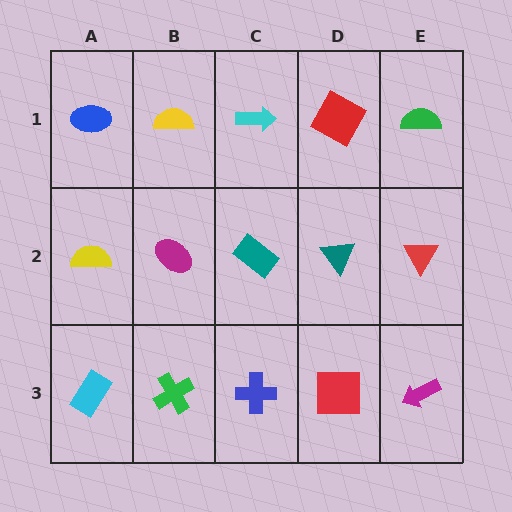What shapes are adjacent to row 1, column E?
A red triangle (row 2, column E), a red square (row 1, column D).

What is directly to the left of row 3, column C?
A green cross.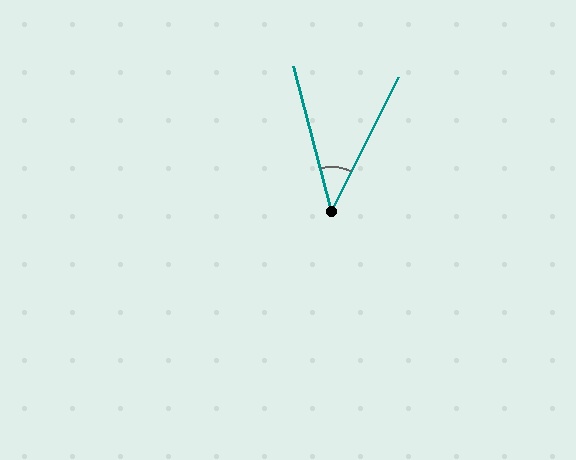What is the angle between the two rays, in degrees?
Approximately 41 degrees.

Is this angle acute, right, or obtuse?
It is acute.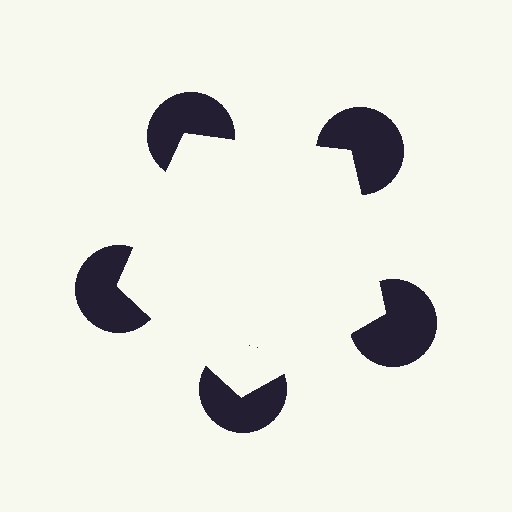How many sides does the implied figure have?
5 sides.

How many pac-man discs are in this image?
There are 5 — one at each vertex of the illusory pentagon.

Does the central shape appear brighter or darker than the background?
It typically appears slightly brighter than the background, even though no actual brightness change is drawn.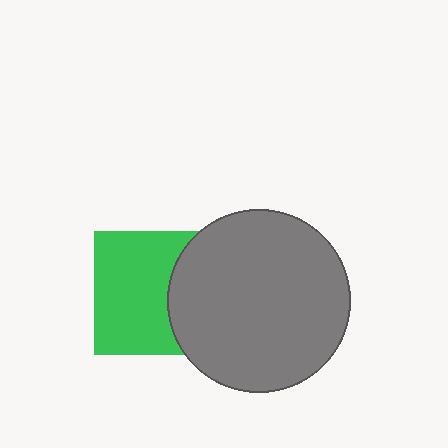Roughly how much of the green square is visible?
Most of it is visible (roughly 66%).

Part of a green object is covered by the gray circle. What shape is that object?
It is a square.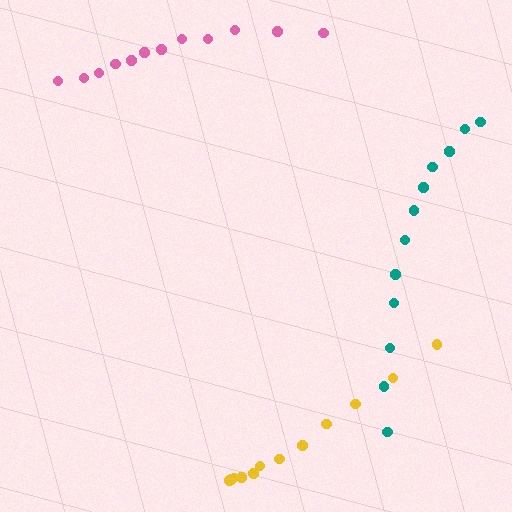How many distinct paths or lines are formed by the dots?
There are 3 distinct paths.